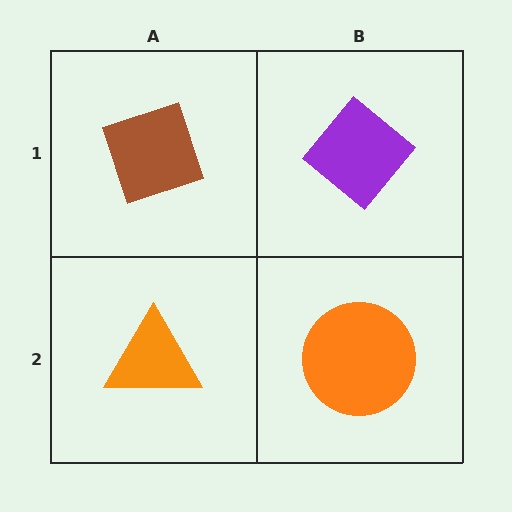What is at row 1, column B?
A purple diamond.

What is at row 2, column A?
An orange triangle.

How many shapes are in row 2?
2 shapes.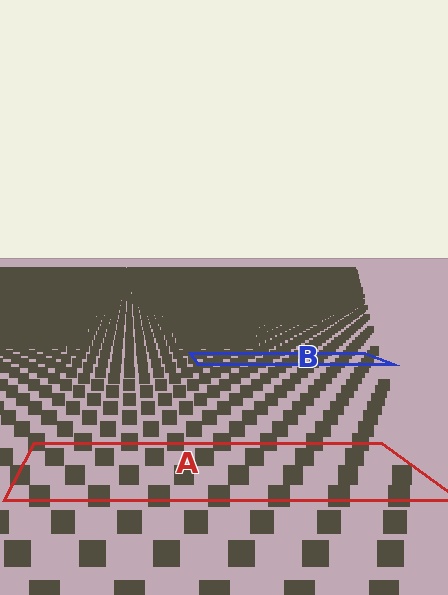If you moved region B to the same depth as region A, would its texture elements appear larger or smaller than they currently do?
They would appear larger. At a closer depth, the same texture elements are projected at a bigger on-screen size.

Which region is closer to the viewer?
Region A is closer. The texture elements there are larger and more spread out.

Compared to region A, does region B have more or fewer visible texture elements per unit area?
Region B has more texture elements per unit area — they are packed more densely because it is farther away.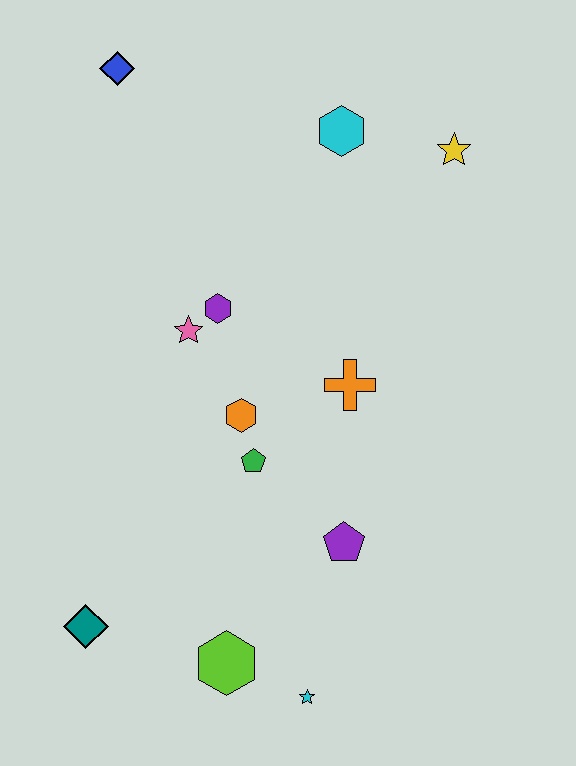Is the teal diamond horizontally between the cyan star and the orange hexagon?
No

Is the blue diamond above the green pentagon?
Yes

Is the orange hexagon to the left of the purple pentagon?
Yes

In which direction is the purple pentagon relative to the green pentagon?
The purple pentagon is to the right of the green pentagon.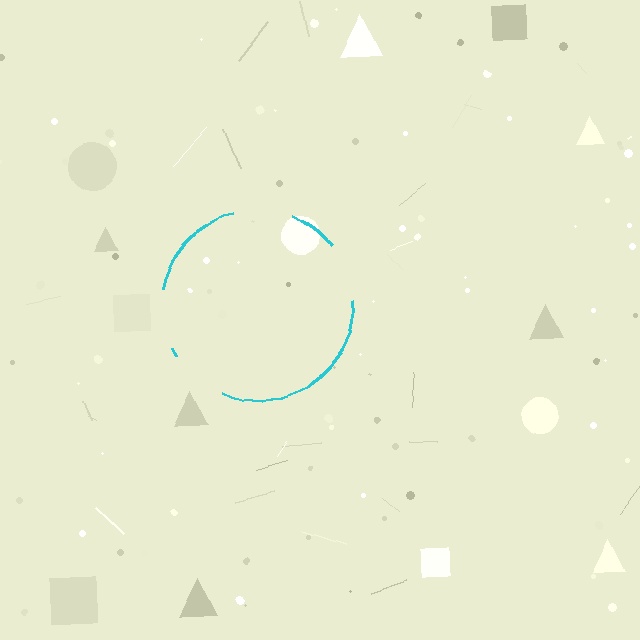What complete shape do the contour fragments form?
The contour fragments form a circle.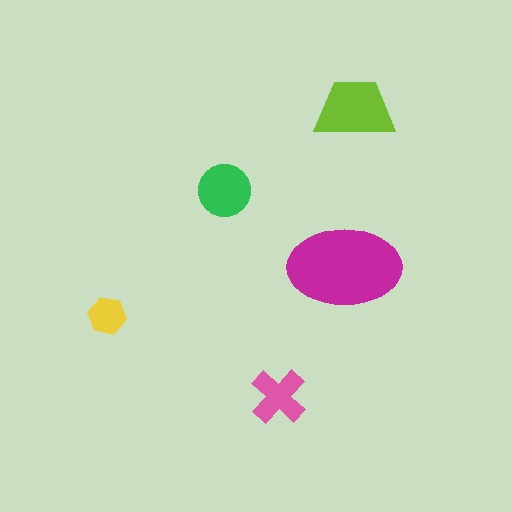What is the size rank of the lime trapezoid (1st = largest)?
2nd.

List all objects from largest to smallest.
The magenta ellipse, the lime trapezoid, the green circle, the pink cross, the yellow hexagon.